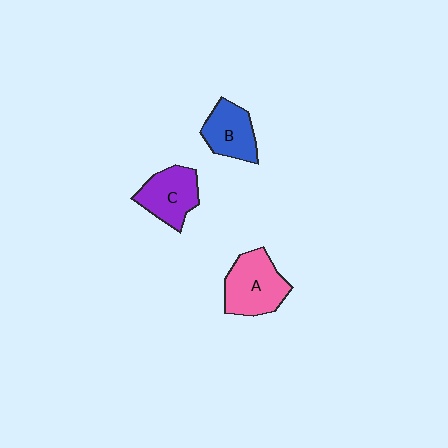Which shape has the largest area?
Shape A (pink).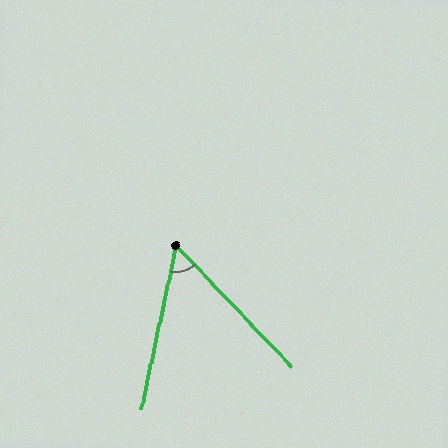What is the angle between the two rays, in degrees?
Approximately 56 degrees.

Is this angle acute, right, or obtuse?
It is acute.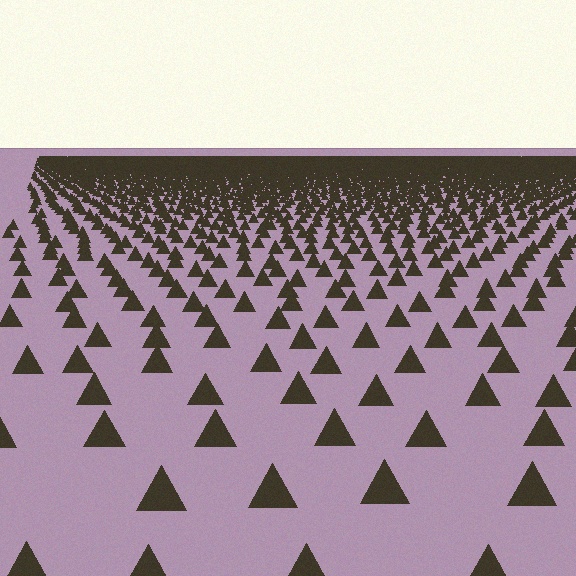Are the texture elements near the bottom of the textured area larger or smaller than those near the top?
Larger. Near the bottom, elements are closer to the viewer and appear at a bigger on-screen size.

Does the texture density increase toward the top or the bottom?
Density increases toward the top.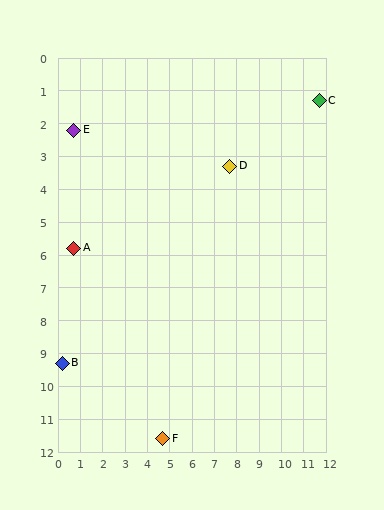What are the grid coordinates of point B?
Point B is at approximately (0.2, 9.3).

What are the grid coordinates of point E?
Point E is at approximately (0.7, 2.2).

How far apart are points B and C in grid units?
Points B and C are about 14.0 grid units apart.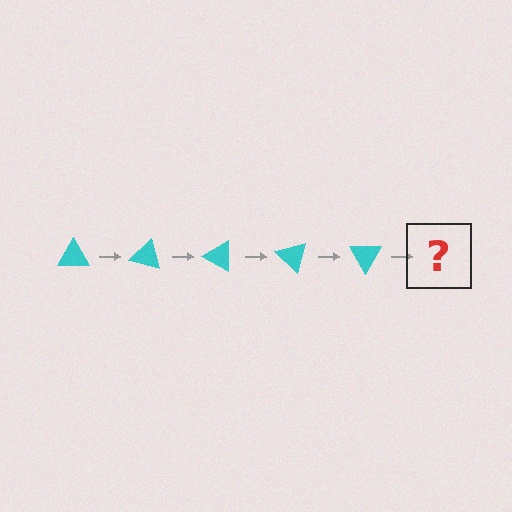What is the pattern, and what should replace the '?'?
The pattern is that the triangle rotates 15 degrees each step. The '?' should be a cyan triangle rotated 75 degrees.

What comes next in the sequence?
The next element should be a cyan triangle rotated 75 degrees.